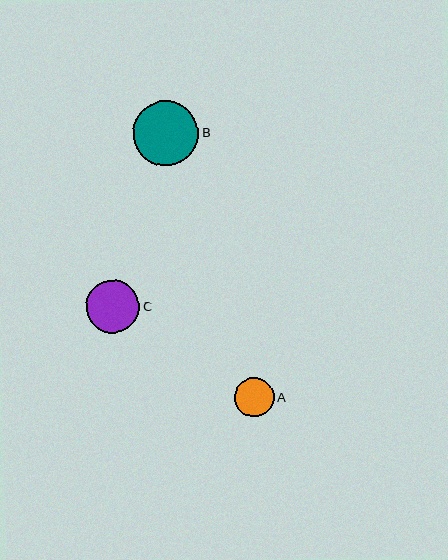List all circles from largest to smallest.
From largest to smallest: B, C, A.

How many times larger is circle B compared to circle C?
Circle B is approximately 1.2 times the size of circle C.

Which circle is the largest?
Circle B is the largest with a size of approximately 65 pixels.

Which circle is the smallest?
Circle A is the smallest with a size of approximately 40 pixels.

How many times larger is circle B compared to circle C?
Circle B is approximately 1.2 times the size of circle C.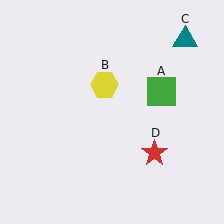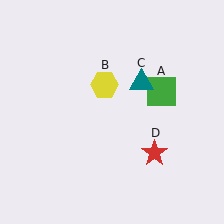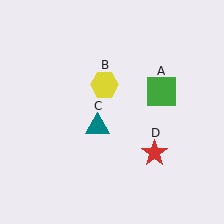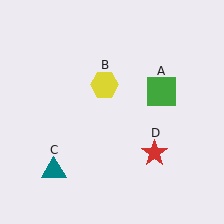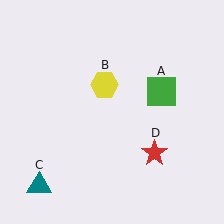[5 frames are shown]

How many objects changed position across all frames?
1 object changed position: teal triangle (object C).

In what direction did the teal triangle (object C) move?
The teal triangle (object C) moved down and to the left.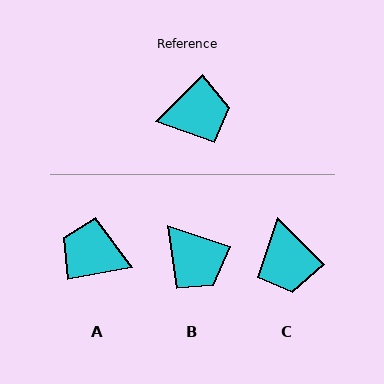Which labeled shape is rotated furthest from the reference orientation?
A, about 146 degrees away.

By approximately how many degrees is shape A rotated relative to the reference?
Approximately 146 degrees counter-clockwise.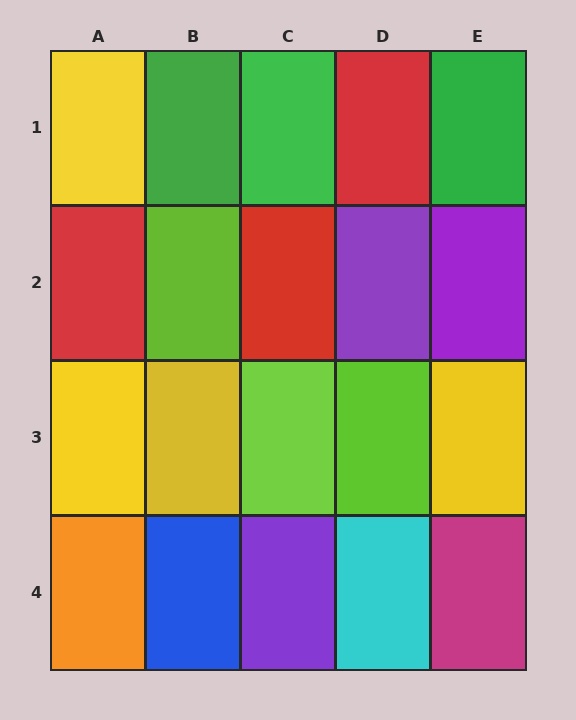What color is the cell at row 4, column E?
Magenta.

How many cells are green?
3 cells are green.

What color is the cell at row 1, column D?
Red.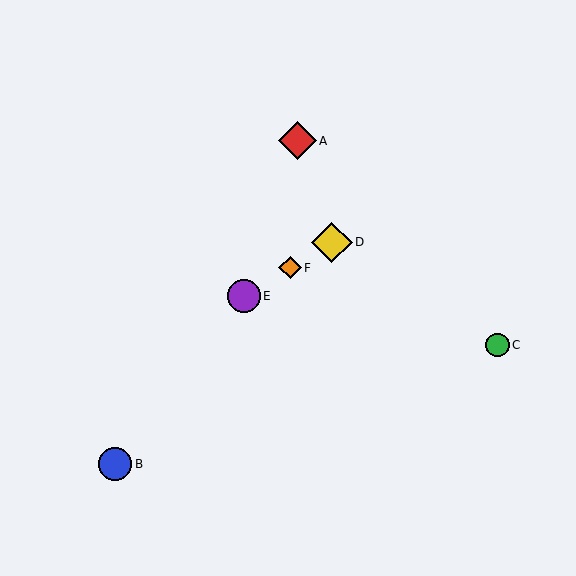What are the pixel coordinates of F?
Object F is at (290, 268).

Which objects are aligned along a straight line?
Objects D, E, F are aligned along a straight line.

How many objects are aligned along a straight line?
3 objects (D, E, F) are aligned along a straight line.